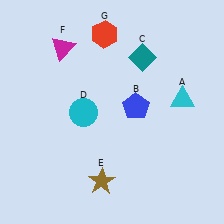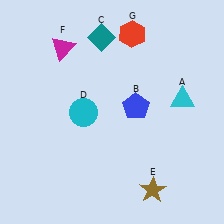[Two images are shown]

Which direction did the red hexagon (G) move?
The red hexagon (G) moved right.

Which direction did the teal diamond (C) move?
The teal diamond (C) moved left.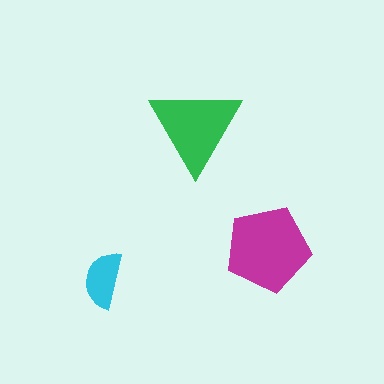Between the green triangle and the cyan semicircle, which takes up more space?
The green triangle.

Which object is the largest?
The magenta pentagon.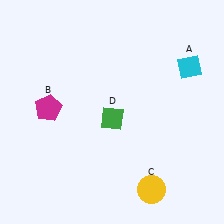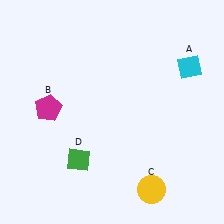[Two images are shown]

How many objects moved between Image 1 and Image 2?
1 object moved between the two images.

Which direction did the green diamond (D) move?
The green diamond (D) moved down.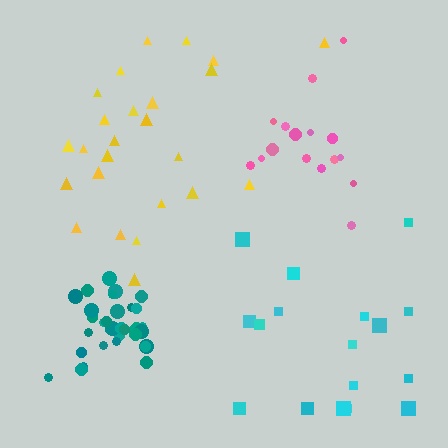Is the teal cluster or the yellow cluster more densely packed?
Teal.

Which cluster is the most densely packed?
Teal.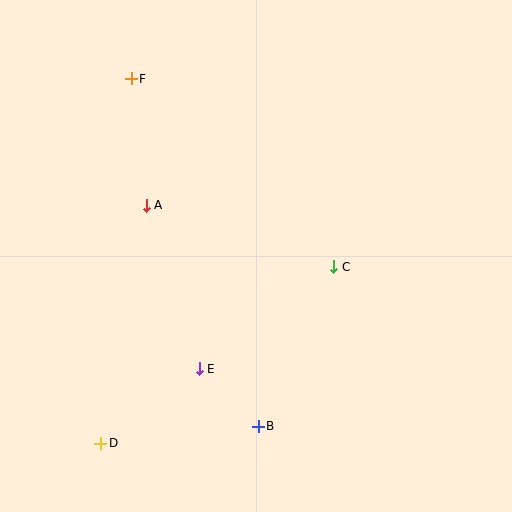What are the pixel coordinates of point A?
Point A is at (146, 205).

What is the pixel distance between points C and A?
The distance between C and A is 197 pixels.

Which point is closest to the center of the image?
Point C at (334, 267) is closest to the center.